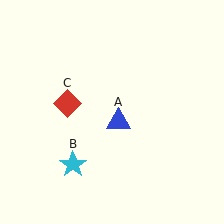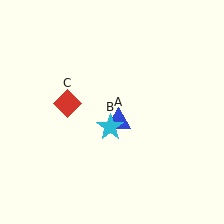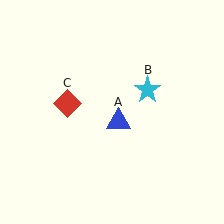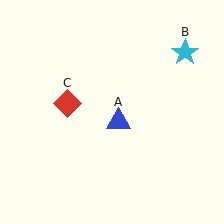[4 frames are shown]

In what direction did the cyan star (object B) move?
The cyan star (object B) moved up and to the right.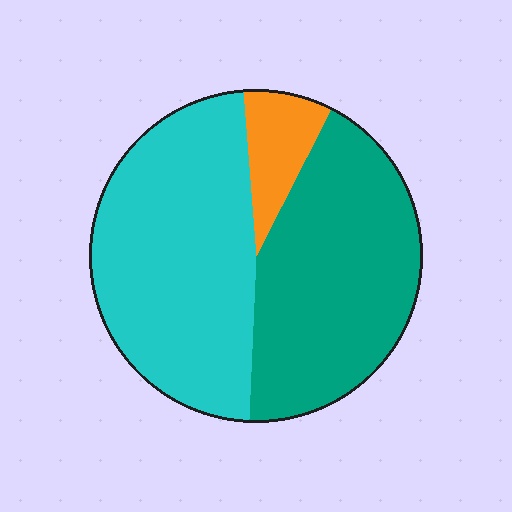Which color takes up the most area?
Cyan, at roughly 50%.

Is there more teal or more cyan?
Cyan.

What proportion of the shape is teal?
Teal takes up between a third and a half of the shape.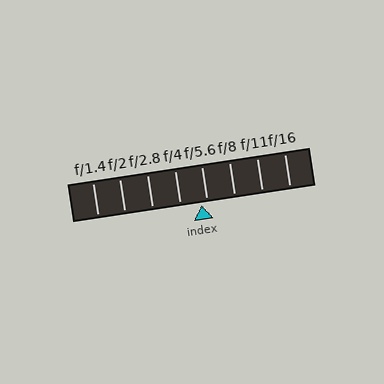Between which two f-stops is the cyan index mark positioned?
The index mark is between f/4 and f/5.6.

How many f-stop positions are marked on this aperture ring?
There are 8 f-stop positions marked.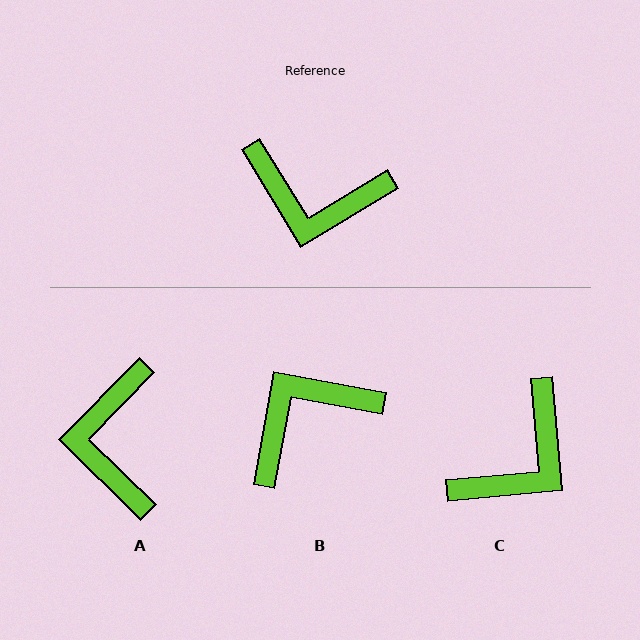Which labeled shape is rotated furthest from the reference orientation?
B, about 132 degrees away.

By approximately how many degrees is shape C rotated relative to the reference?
Approximately 64 degrees counter-clockwise.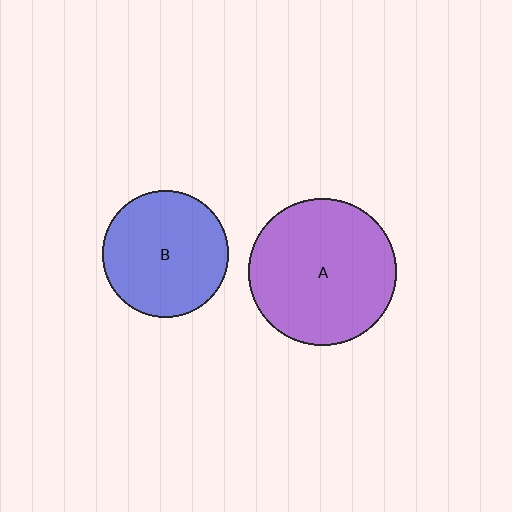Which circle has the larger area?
Circle A (purple).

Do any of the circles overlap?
No, none of the circles overlap.